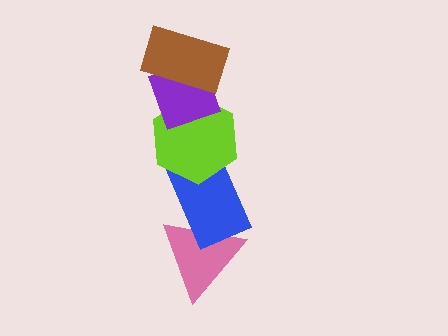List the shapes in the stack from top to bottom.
From top to bottom: the brown rectangle, the purple diamond, the lime hexagon, the blue rectangle, the pink triangle.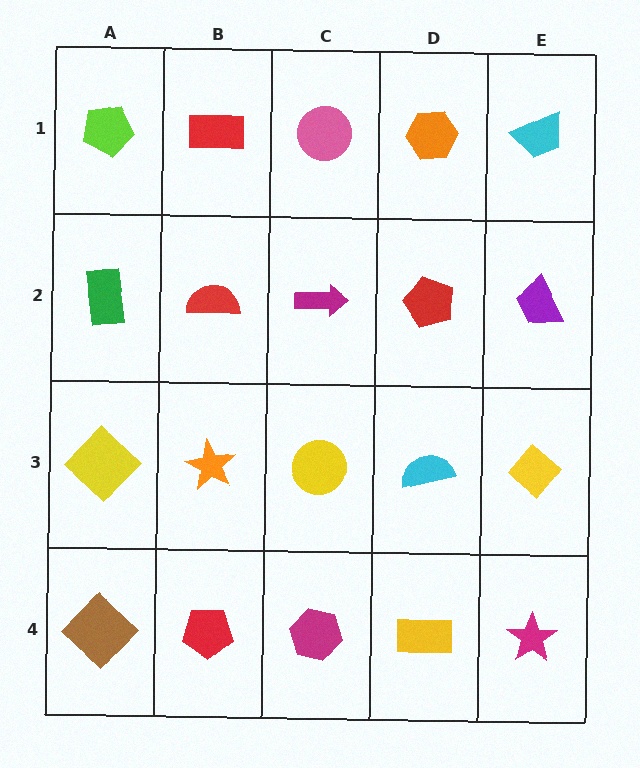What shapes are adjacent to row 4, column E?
A yellow diamond (row 3, column E), a yellow rectangle (row 4, column D).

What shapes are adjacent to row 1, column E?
A purple trapezoid (row 2, column E), an orange hexagon (row 1, column D).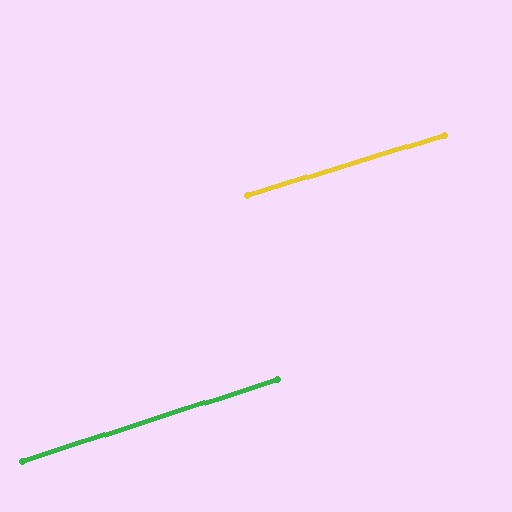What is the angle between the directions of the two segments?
Approximately 1 degree.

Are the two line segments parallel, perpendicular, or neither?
Parallel — their directions differ by only 1.0°.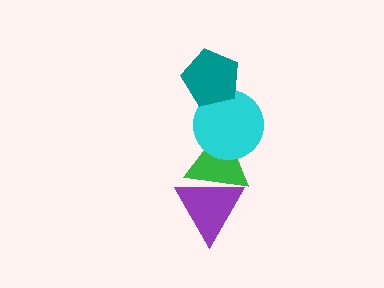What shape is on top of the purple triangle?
The green triangle is on top of the purple triangle.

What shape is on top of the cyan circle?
The teal pentagon is on top of the cyan circle.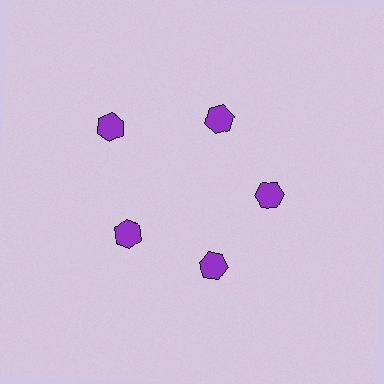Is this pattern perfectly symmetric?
No. The 5 purple hexagons are arranged in a ring, but one element near the 10 o'clock position is pushed outward from the center, breaking the 5-fold rotational symmetry.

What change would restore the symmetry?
The symmetry would be restored by moving it inward, back onto the ring so that all 5 hexagons sit at equal angles and equal distance from the center.